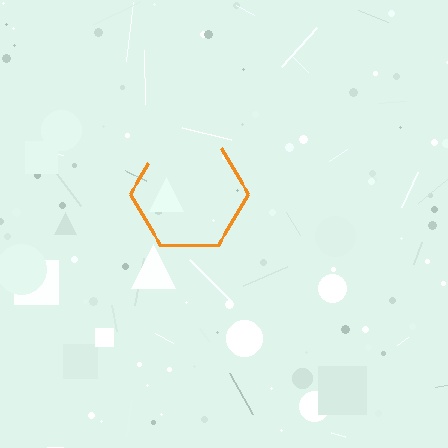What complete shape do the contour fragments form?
The contour fragments form a hexagon.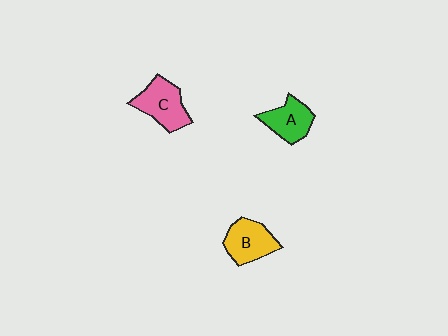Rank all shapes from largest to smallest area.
From largest to smallest: C (pink), B (yellow), A (green).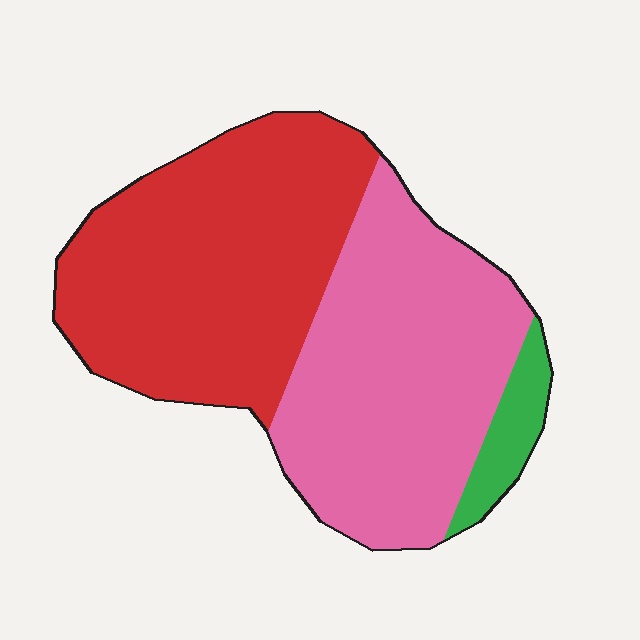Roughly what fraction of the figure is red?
Red takes up about one half (1/2) of the figure.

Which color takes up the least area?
Green, at roughly 5%.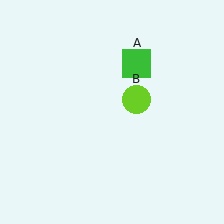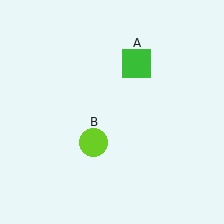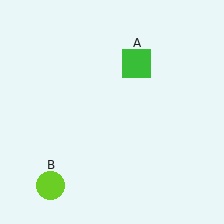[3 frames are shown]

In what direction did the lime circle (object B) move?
The lime circle (object B) moved down and to the left.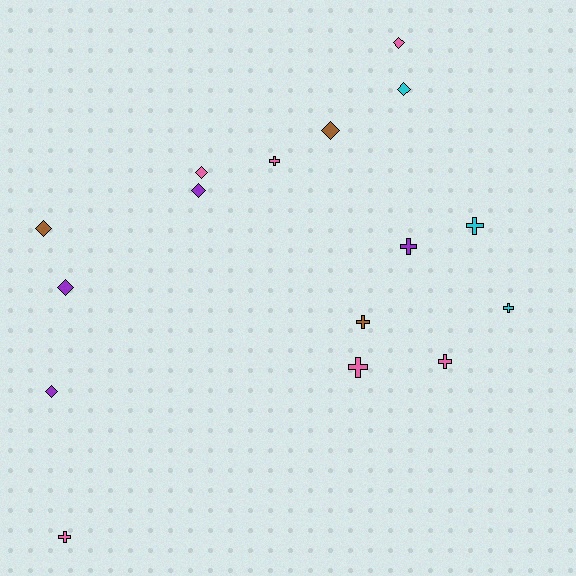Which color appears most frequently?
Pink, with 6 objects.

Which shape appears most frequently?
Cross, with 8 objects.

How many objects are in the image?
There are 16 objects.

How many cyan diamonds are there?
There is 1 cyan diamond.